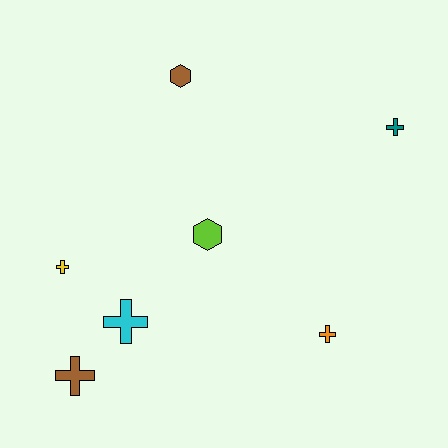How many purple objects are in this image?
There are no purple objects.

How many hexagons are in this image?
There are 2 hexagons.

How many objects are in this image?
There are 7 objects.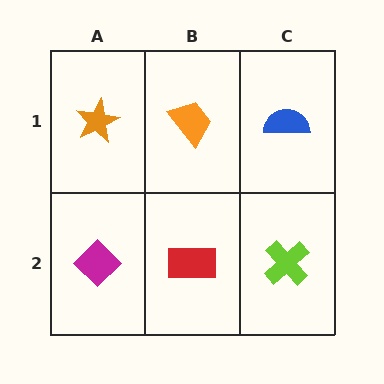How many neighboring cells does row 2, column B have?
3.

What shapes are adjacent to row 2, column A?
An orange star (row 1, column A), a red rectangle (row 2, column B).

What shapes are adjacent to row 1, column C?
A lime cross (row 2, column C), an orange trapezoid (row 1, column B).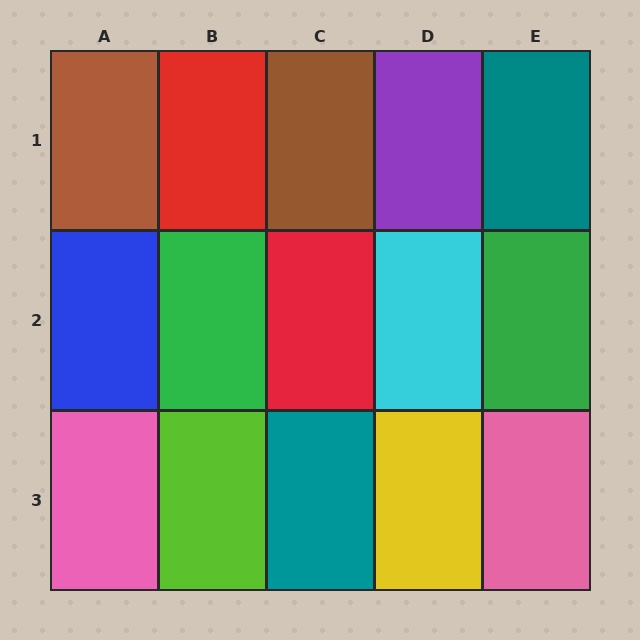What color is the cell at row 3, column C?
Teal.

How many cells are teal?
2 cells are teal.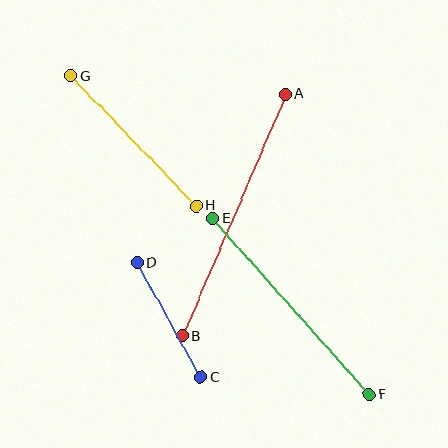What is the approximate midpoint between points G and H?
The midpoint is at approximately (133, 141) pixels.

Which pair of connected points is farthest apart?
Points A and B are farthest apart.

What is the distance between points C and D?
The distance is approximately 131 pixels.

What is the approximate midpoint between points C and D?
The midpoint is at approximately (169, 320) pixels.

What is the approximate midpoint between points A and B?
The midpoint is at approximately (234, 215) pixels.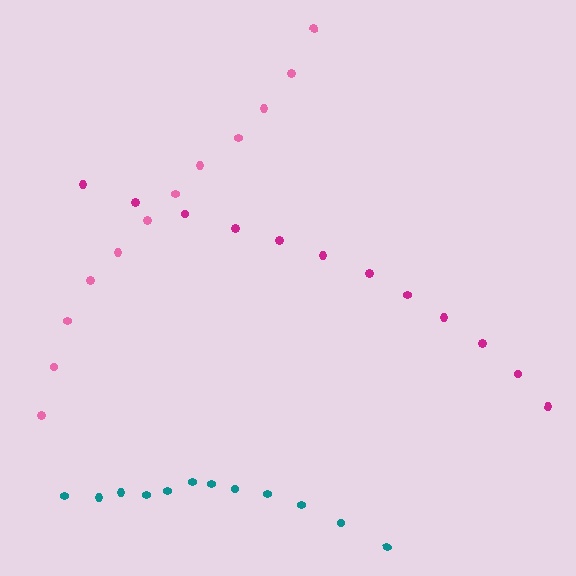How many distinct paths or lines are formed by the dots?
There are 3 distinct paths.